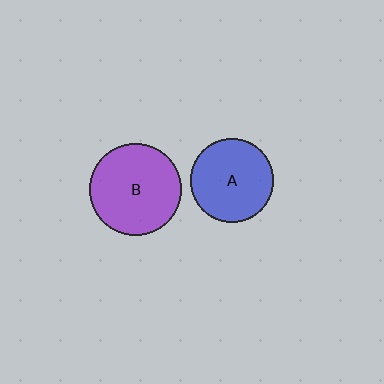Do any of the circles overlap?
No, none of the circles overlap.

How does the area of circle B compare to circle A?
Approximately 1.2 times.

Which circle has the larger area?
Circle B (purple).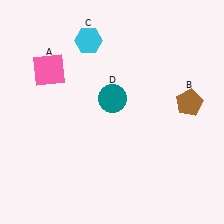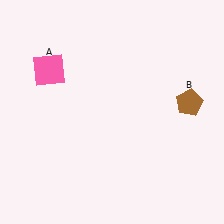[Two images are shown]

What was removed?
The cyan hexagon (C), the teal circle (D) were removed in Image 2.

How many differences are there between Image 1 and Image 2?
There are 2 differences between the two images.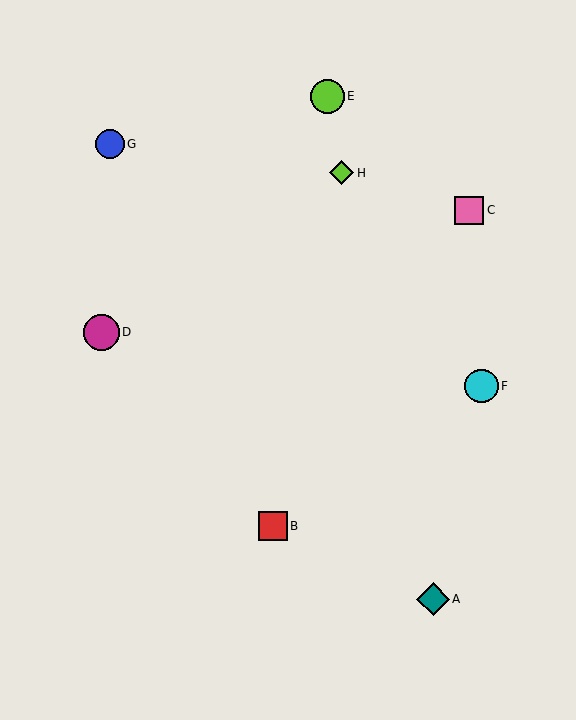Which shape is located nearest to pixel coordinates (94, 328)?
The magenta circle (labeled D) at (101, 332) is nearest to that location.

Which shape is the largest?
The magenta circle (labeled D) is the largest.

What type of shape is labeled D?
Shape D is a magenta circle.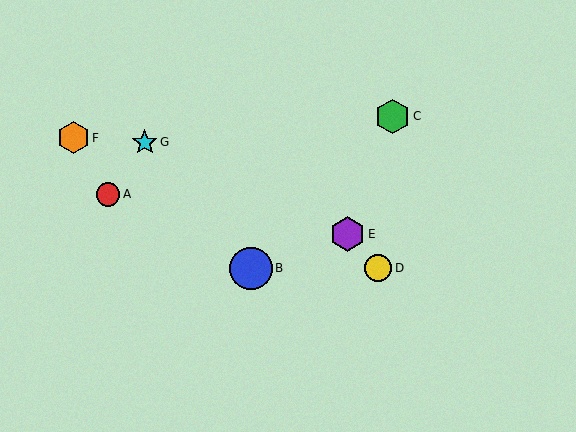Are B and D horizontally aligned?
Yes, both are at y≈268.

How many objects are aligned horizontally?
2 objects (B, D) are aligned horizontally.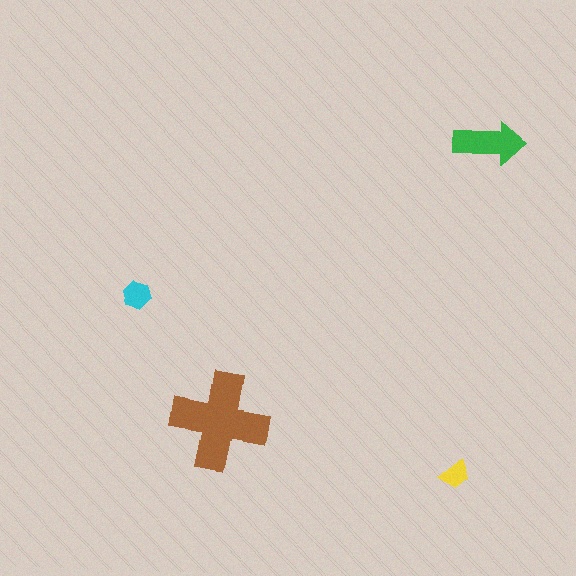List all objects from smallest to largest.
The yellow trapezoid, the cyan hexagon, the green arrow, the brown cross.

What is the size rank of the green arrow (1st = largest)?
2nd.